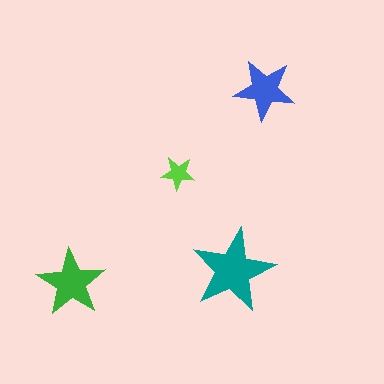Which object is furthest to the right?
The blue star is rightmost.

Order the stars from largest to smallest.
the teal one, the green one, the blue one, the lime one.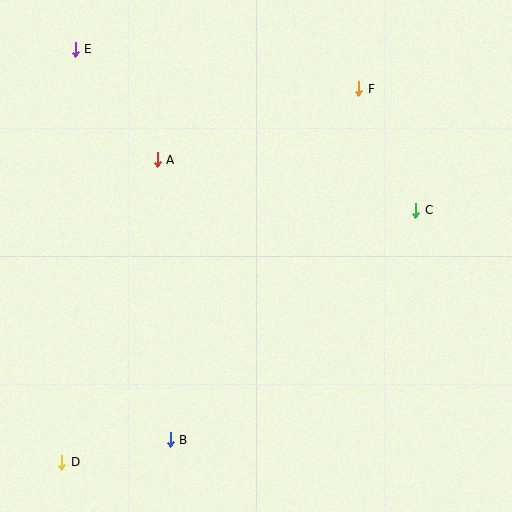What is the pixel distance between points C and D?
The distance between C and D is 434 pixels.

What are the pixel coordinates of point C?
Point C is at (416, 210).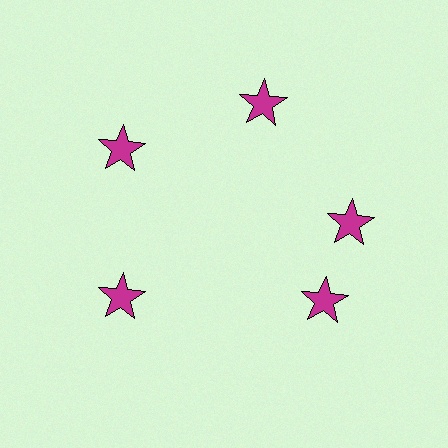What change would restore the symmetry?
The symmetry would be restored by rotating it back into even spacing with its neighbors so that all 5 stars sit at equal angles and equal distance from the center.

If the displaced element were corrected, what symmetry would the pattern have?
It would have 5-fold rotational symmetry — the pattern would map onto itself every 72 degrees.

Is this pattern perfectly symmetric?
No. The 5 magenta stars are arranged in a ring, but one element near the 5 o'clock position is rotated out of alignment along the ring, breaking the 5-fold rotational symmetry.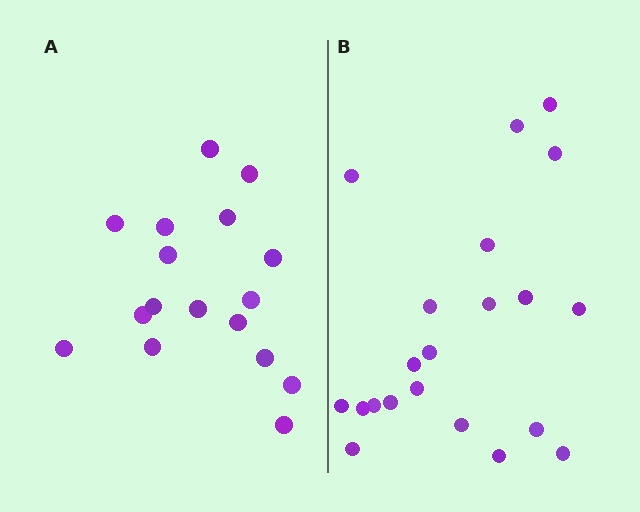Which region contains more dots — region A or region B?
Region B (the right region) has more dots.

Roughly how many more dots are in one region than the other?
Region B has about 4 more dots than region A.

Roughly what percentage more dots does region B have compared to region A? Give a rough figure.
About 25% more.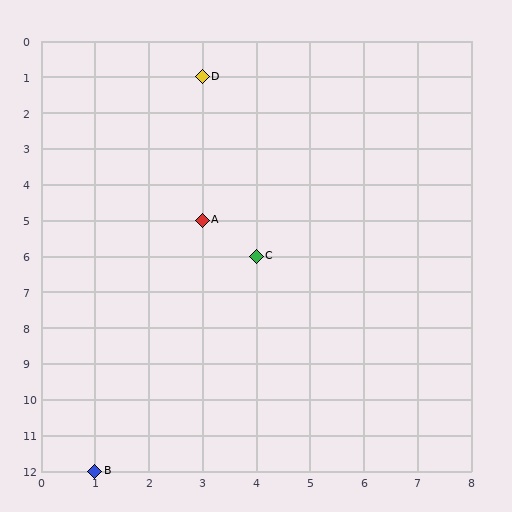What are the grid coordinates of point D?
Point D is at grid coordinates (3, 1).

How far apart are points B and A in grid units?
Points B and A are 2 columns and 7 rows apart (about 7.3 grid units diagonally).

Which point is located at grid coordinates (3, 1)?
Point D is at (3, 1).